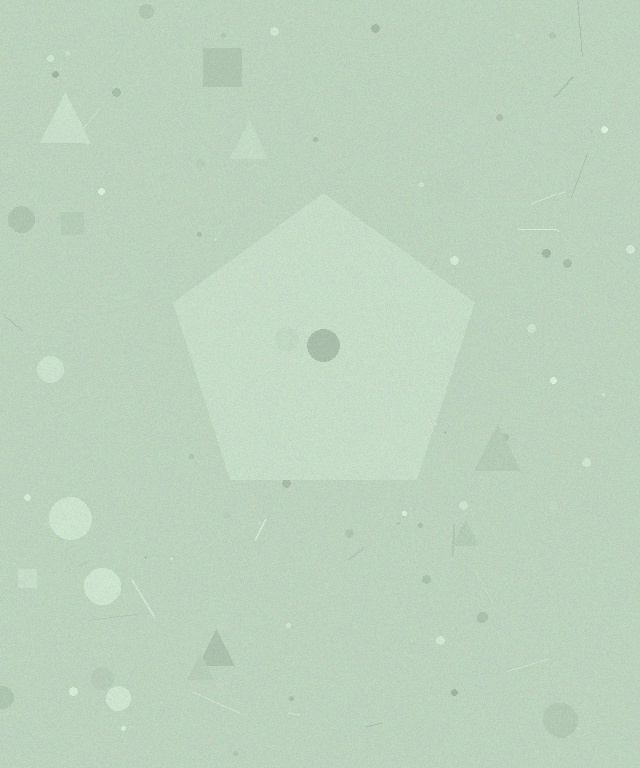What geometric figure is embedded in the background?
A pentagon is embedded in the background.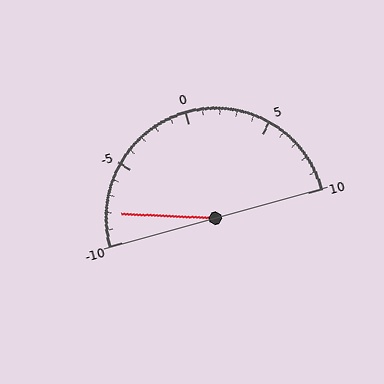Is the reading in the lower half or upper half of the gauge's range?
The reading is in the lower half of the range (-10 to 10).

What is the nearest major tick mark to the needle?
The nearest major tick mark is -10.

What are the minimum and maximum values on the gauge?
The gauge ranges from -10 to 10.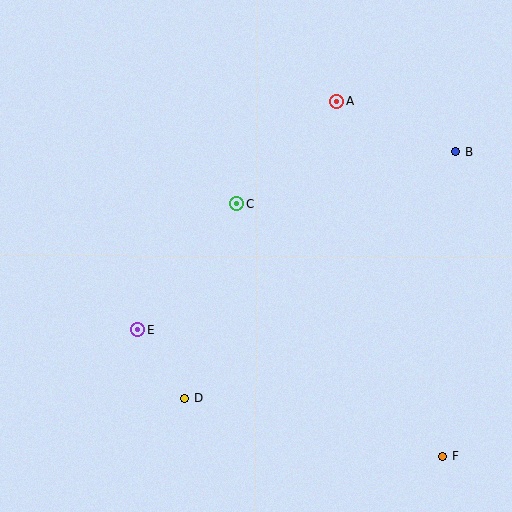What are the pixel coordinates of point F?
Point F is at (443, 456).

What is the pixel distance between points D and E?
The distance between D and E is 84 pixels.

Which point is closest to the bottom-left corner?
Point D is closest to the bottom-left corner.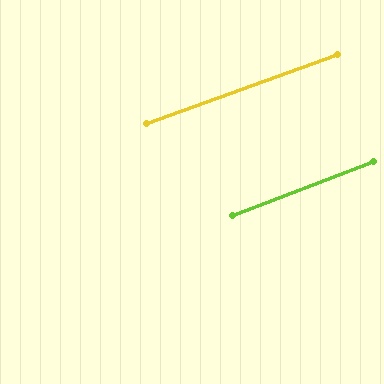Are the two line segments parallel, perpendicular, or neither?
Parallel — their directions differ by only 1.2°.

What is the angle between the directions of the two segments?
Approximately 1 degree.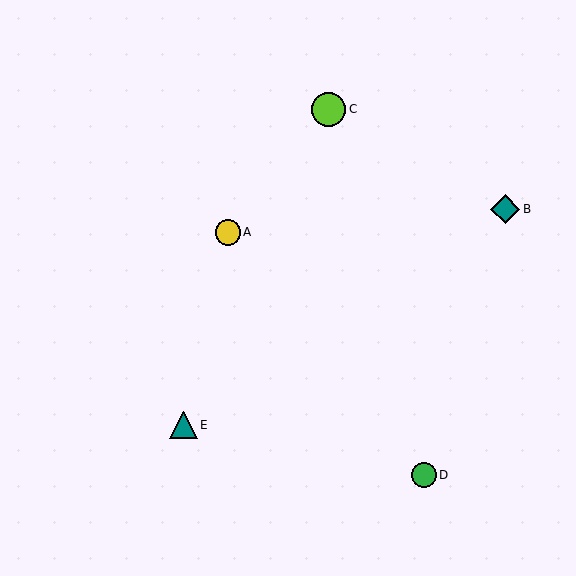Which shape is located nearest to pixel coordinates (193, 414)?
The teal triangle (labeled E) at (183, 425) is nearest to that location.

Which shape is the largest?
The lime circle (labeled C) is the largest.